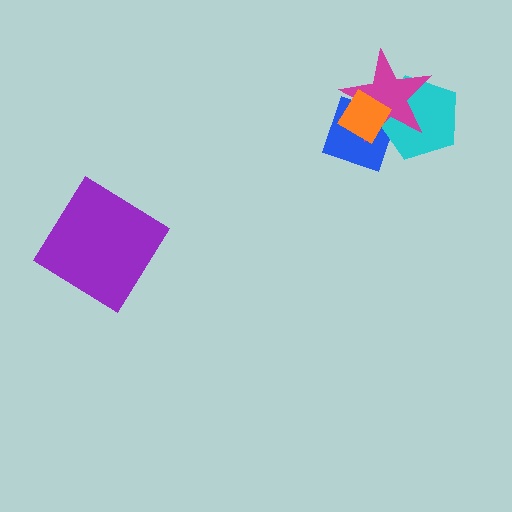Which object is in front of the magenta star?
The orange diamond is in front of the magenta star.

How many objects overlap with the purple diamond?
0 objects overlap with the purple diamond.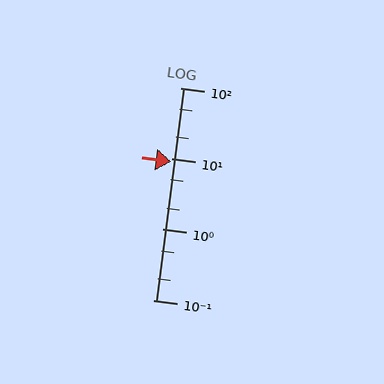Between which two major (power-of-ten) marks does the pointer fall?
The pointer is between 1 and 10.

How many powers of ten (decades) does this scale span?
The scale spans 3 decades, from 0.1 to 100.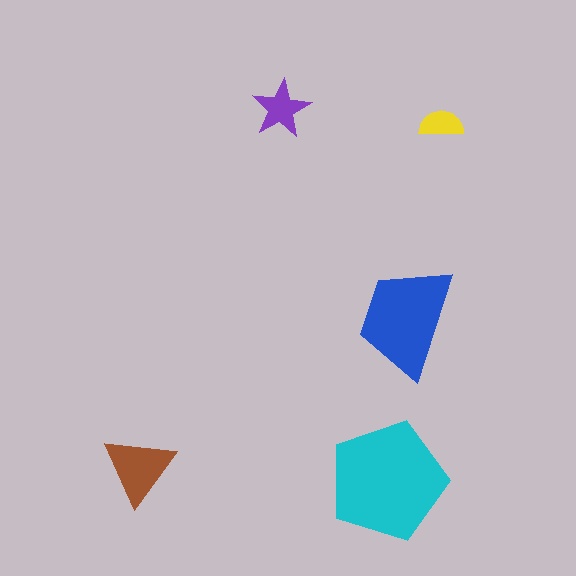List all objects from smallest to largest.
The yellow semicircle, the purple star, the brown triangle, the blue trapezoid, the cyan pentagon.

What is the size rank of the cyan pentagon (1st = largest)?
1st.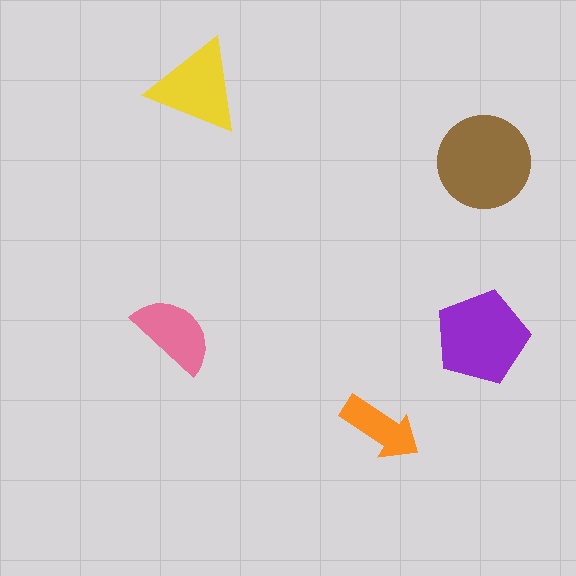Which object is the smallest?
The orange arrow.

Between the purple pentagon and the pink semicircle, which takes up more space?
The purple pentagon.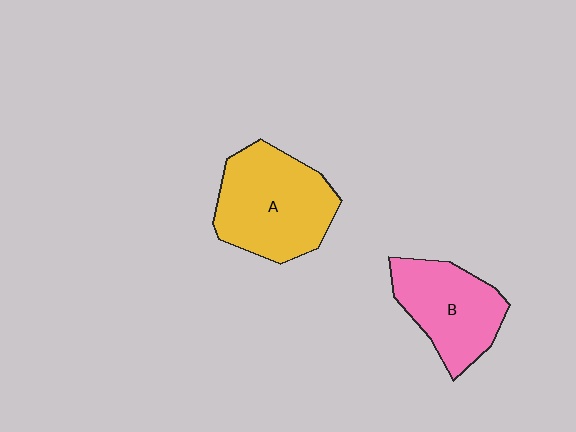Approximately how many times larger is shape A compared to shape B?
Approximately 1.3 times.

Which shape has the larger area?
Shape A (yellow).